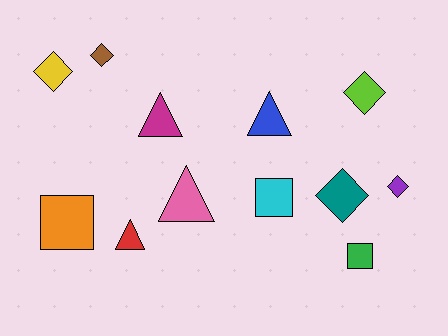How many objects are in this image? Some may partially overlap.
There are 12 objects.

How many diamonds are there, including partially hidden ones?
There are 5 diamonds.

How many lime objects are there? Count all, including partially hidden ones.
There is 1 lime object.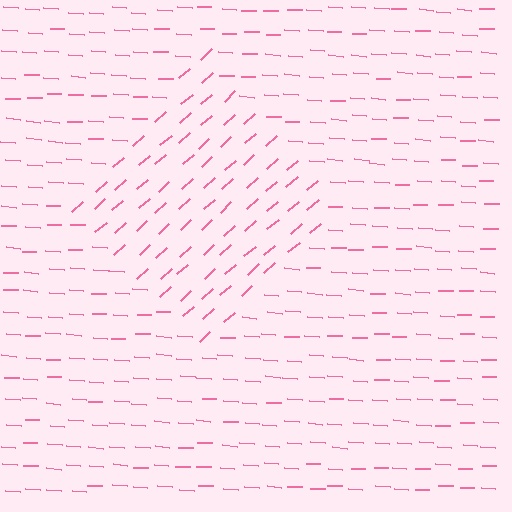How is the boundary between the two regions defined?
The boundary is defined purely by a change in line orientation (approximately 45 degrees difference). All lines are the same color and thickness.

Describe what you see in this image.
The image is filled with small pink line segments. A diamond region in the image has lines oriented differently from the surrounding lines, creating a visible texture boundary.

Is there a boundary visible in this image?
Yes, there is a texture boundary formed by a change in line orientation.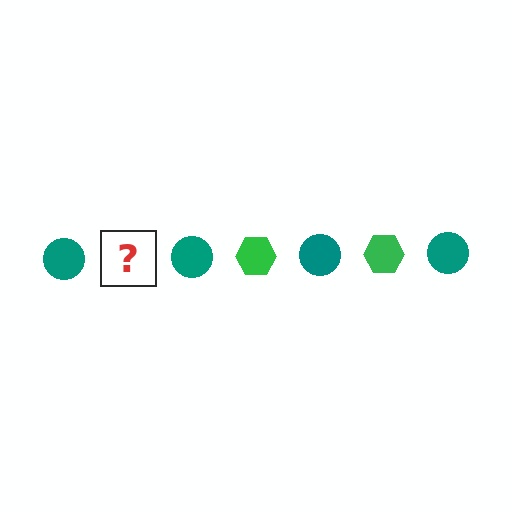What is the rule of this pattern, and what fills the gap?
The rule is that the pattern alternates between teal circle and green hexagon. The gap should be filled with a green hexagon.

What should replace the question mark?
The question mark should be replaced with a green hexagon.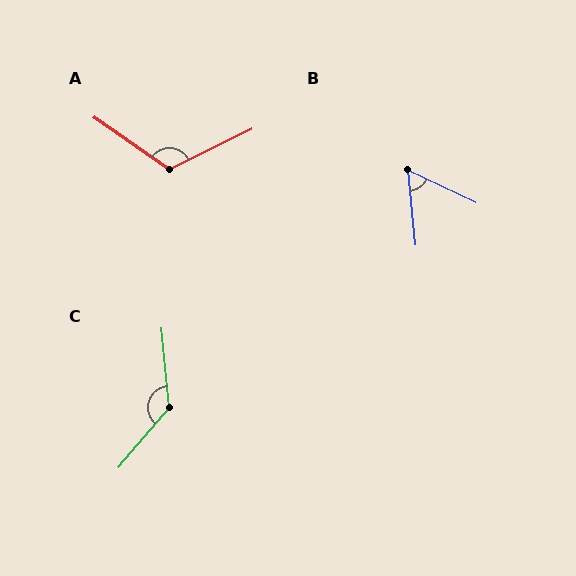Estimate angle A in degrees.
Approximately 120 degrees.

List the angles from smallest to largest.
B (58°), A (120°), C (134°).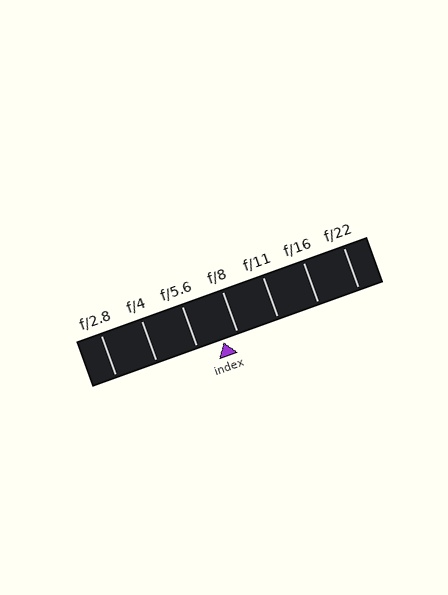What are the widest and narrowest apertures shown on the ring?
The widest aperture shown is f/2.8 and the narrowest is f/22.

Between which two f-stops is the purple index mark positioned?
The index mark is between f/5.6 and f/8.